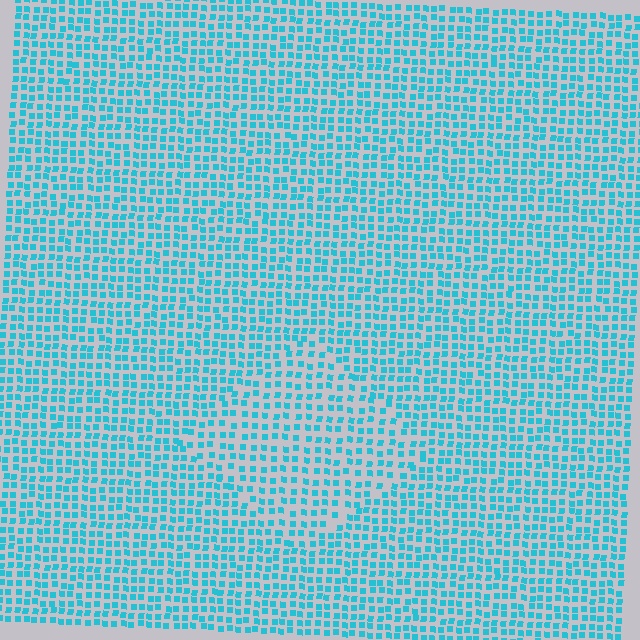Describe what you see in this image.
The image contains small cyan elements arranged at two different densities. A diamond-shaped region is visible where the elements are less densely packed than the surrounding area.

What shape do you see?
I see a diamond.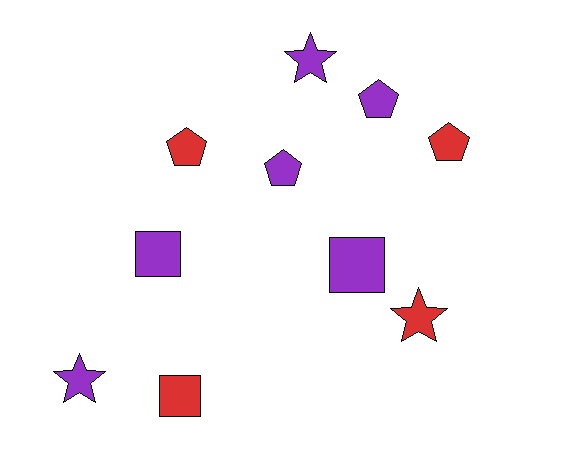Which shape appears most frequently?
Pentagon, with 4 objects.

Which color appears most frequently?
Purple, with 6 objects.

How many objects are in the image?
There are 10 objects.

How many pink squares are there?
There are no pink squares.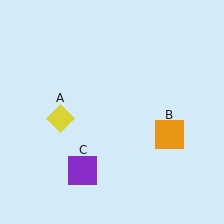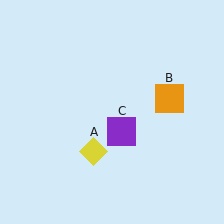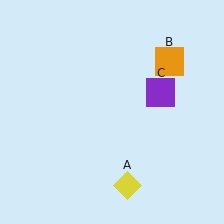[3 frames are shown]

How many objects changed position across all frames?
3 objects changed position: yellow diamond (object A), orange square (object B), purple square (object C).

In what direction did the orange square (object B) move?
The orange square (object B) moved up.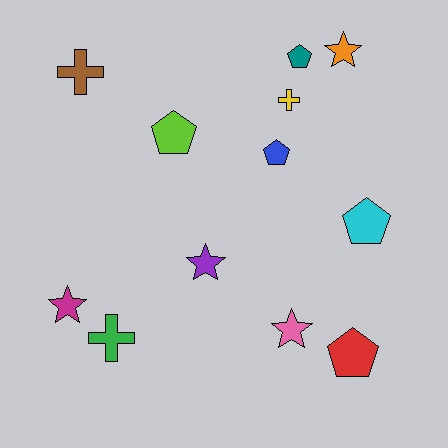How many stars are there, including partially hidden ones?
There are 4 stars.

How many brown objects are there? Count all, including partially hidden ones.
There is 1 brown object.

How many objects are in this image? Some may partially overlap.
There are 12 objects.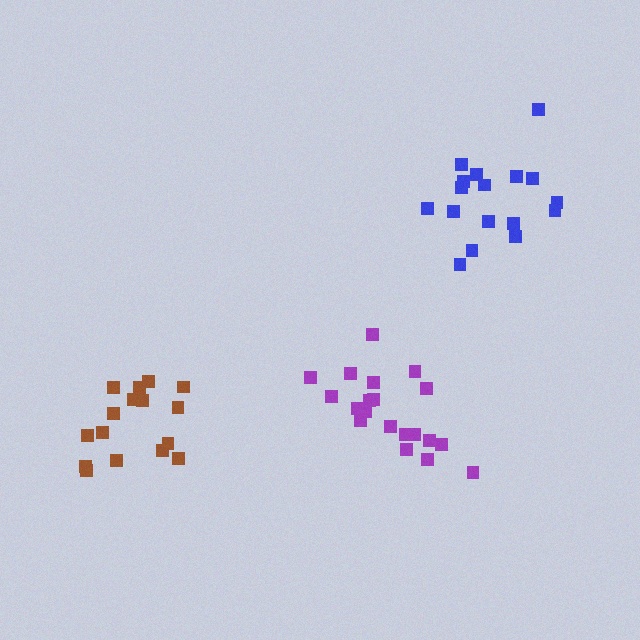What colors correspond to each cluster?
The clusters are colored: brown, blue, purple.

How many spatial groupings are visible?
There are 3 spatial groupings.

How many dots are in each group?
Group 1: 16 dots, Group 2: 17 dots, Group 3: 20 dots (53 total).